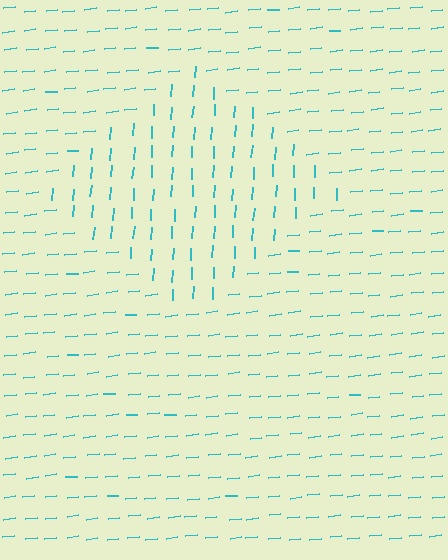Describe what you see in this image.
The image is filled with small cyan line segments. A diamond region in the image has lines oriented differently from the surrounding lines, creating a visible texture boundary.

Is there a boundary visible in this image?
Yes, there is a texture boundary formed by a change in line orientation.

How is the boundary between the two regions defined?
The boundary is defined purely by a change in line orientation (approximately 80 degrees difference). All lines are the same color and thickness.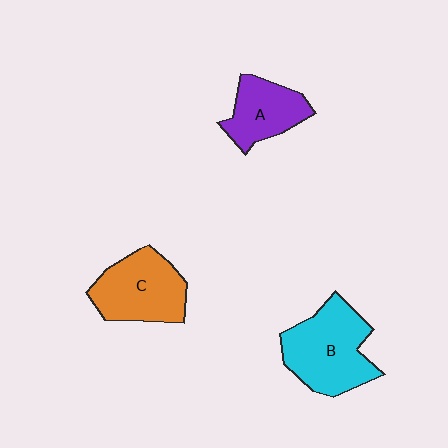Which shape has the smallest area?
Shape A (purple).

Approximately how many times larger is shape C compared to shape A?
Approximately 1.3 times.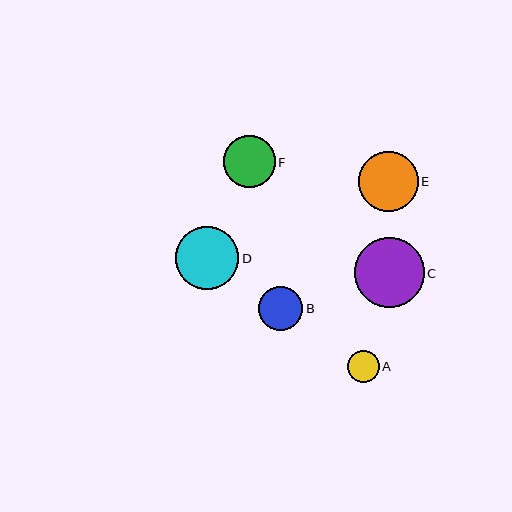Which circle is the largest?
Circle C is the largest with a size of approximately 70 pixels.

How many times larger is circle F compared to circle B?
Circle F is approximately 1.2 times the size of circle B.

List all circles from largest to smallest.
From largest to smallest: C, D, E, F, B, A.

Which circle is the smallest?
Circle A is the smallest with a size of approximately 31 pixels.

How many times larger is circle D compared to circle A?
Circle D is approximately 2.0 times the size of circle A.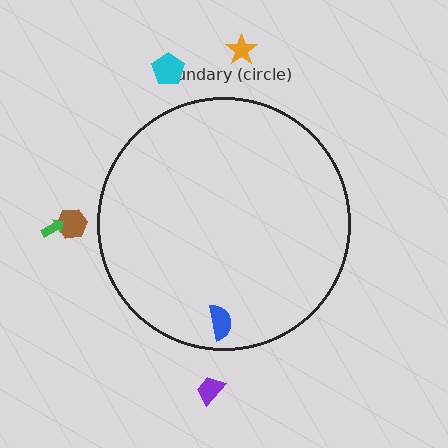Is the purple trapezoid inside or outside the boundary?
Outside.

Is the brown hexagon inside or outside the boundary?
Outside.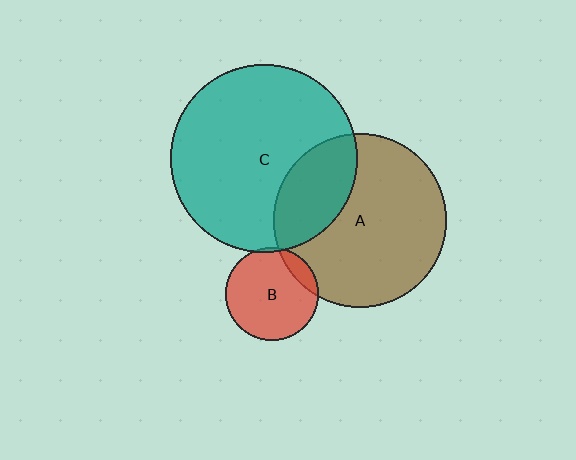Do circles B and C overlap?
Yes.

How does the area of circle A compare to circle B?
Approximately 3.5 times.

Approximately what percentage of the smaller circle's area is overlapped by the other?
Approximately 5%.